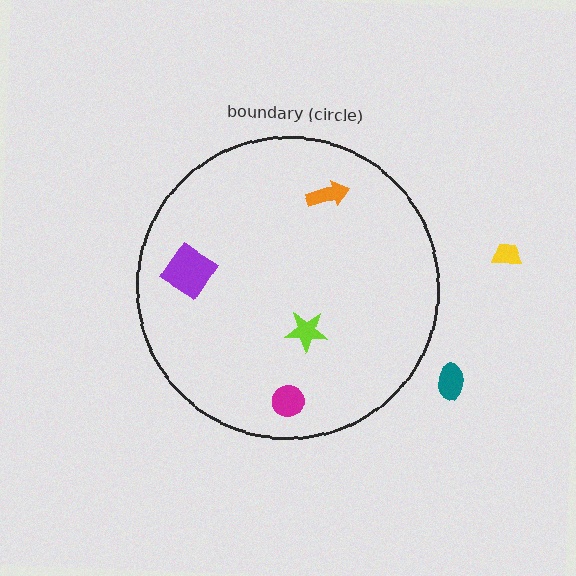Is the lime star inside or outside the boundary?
Inside.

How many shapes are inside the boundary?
4 inside, 2 outside.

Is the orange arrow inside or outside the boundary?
Inside.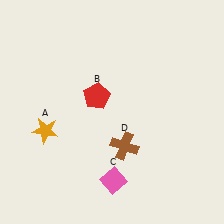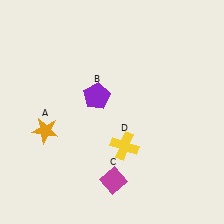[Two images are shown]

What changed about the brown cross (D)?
In Image 1, D is brown. In Image 2, it changed to yellow.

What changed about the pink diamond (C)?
In Image 1, C is pink. In Image 2, it changed to magenta.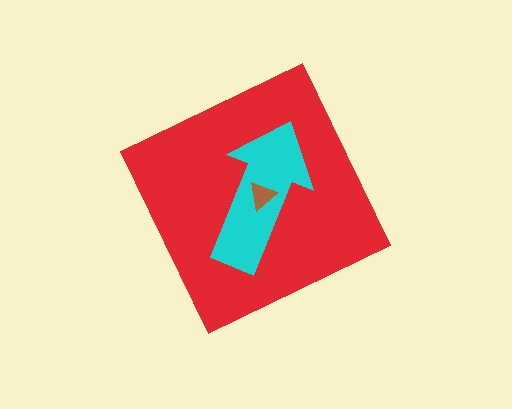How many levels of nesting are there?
3.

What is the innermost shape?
The brown triangle.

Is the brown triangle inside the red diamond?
Yes.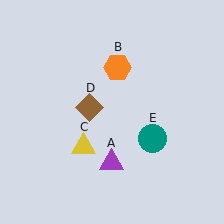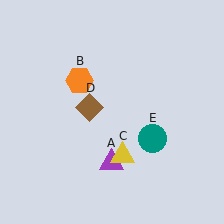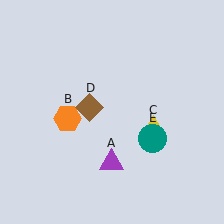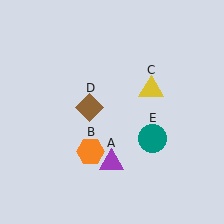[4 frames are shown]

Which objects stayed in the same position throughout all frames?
Purple triangle (object A) and brown diamond (object D) and teal circle (object E) remained stationary.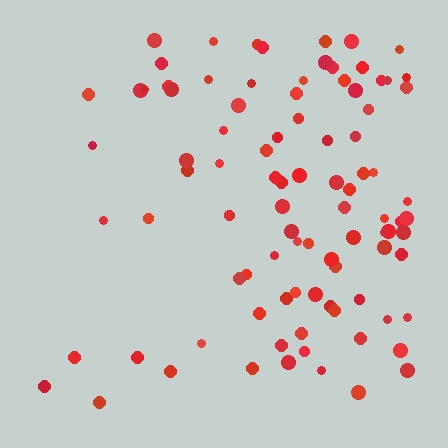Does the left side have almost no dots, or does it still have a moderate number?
Still a moderate number, just noticeably fewer than the right.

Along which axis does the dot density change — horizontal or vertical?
Horizontal.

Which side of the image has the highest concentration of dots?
The right.